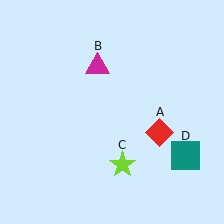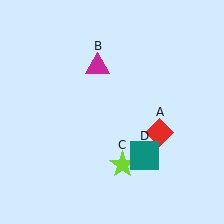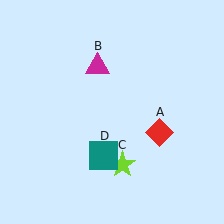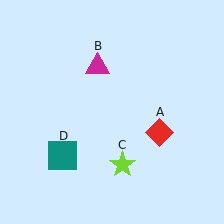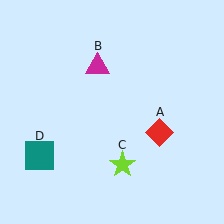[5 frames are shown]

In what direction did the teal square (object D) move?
The teal square (object D) moved left.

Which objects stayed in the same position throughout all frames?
Red diamond (object A) and magenta triangle (object B) and lime star (object C) remained stationary.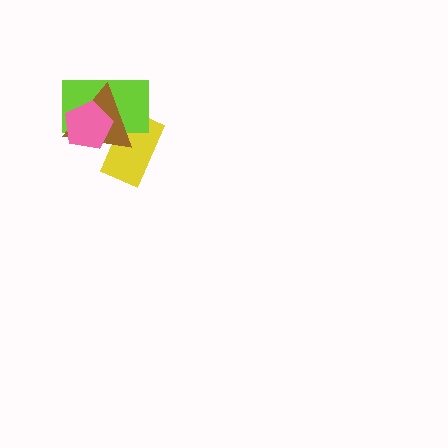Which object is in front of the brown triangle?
The pink pentagon is in front of the brown triangle.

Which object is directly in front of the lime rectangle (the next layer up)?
The brown triangle is directly in front of the lime rectangle.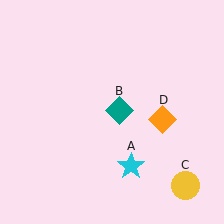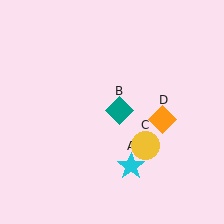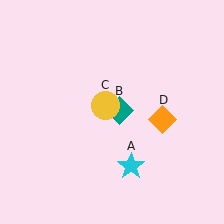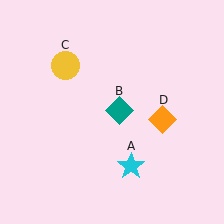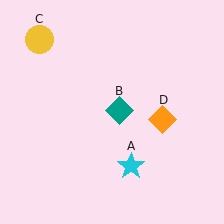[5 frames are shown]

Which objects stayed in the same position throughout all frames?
Cyan star (object A) and teal diamond (object B) and orange diamond (object D) remained stationary.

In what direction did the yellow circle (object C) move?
The yellow circle (object C) moved up and to the left.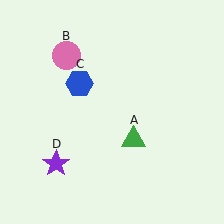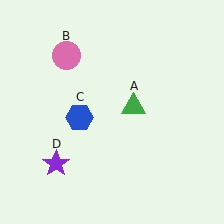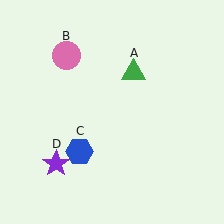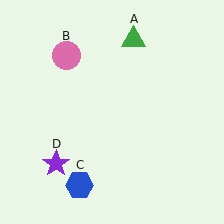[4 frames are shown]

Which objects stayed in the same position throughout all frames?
Pink circle (object B) and purple star (object D) remained stationary.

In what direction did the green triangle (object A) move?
The green triangle (object A) moved up.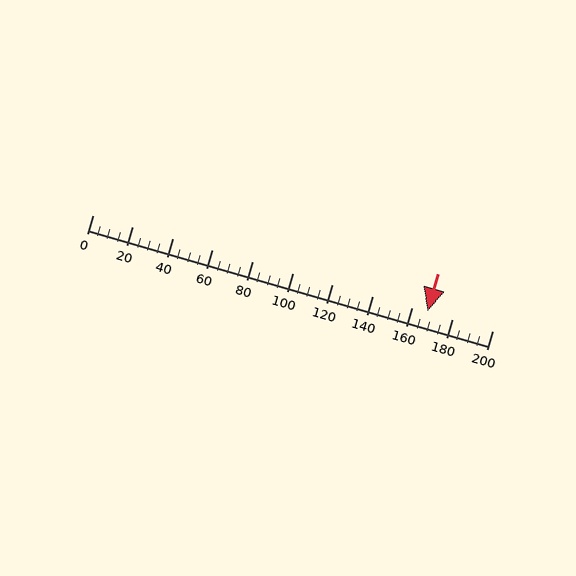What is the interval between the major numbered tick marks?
The major tick marks are spaced 20 units apart.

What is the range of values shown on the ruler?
The ruler shows values from 0 to 200.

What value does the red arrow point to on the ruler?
The red arrow points to approximately 167.